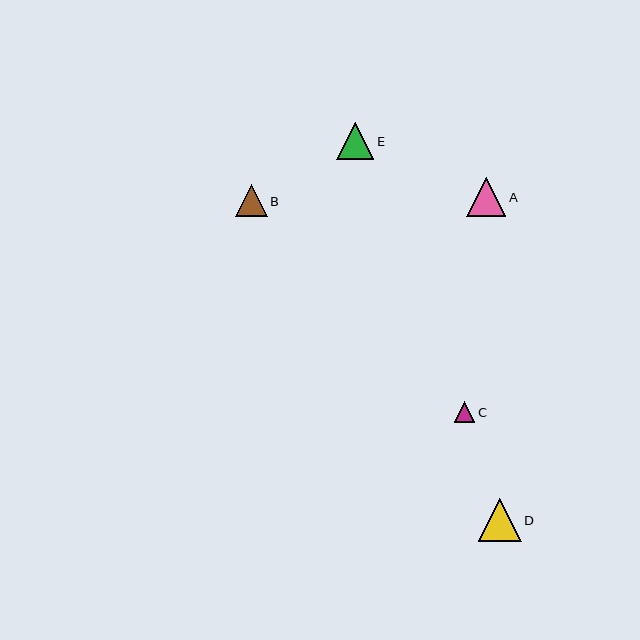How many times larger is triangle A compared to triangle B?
Triangle A is approximately 1.2 times the size of triangle B.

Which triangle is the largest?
Triangle D is the largest with a size of approximately 43 pixels.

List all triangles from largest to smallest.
From largest to smallest: D, A, E, B, C.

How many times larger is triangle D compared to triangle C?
Triangle D is approximately 2.1 times the size of triangle C.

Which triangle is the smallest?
Triangle C is the smallest with a size of approximately 21 pixels.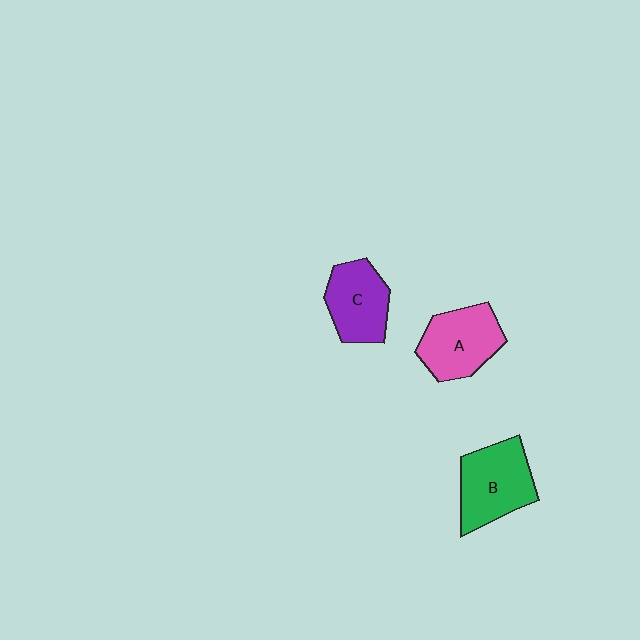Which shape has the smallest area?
Shape C (purple).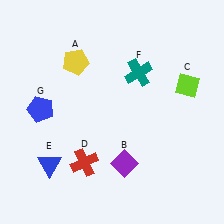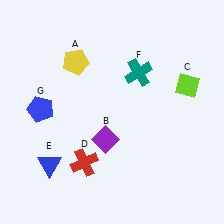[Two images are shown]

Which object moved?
The purple diamond (B) moved up.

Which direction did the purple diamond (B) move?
The purple diamond (B) moved up.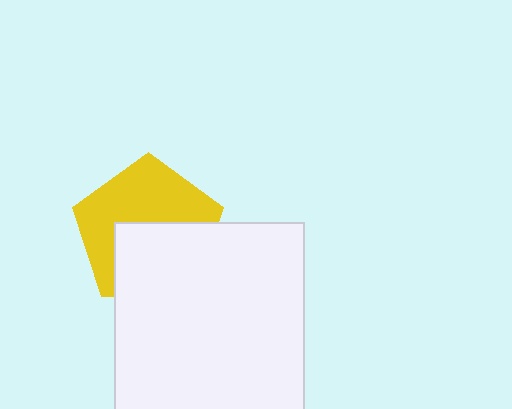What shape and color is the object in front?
The object in front is a white square.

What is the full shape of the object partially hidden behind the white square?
The partially hidden object is a yellow pentagon.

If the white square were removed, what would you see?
You would see the complete yellow pentagon.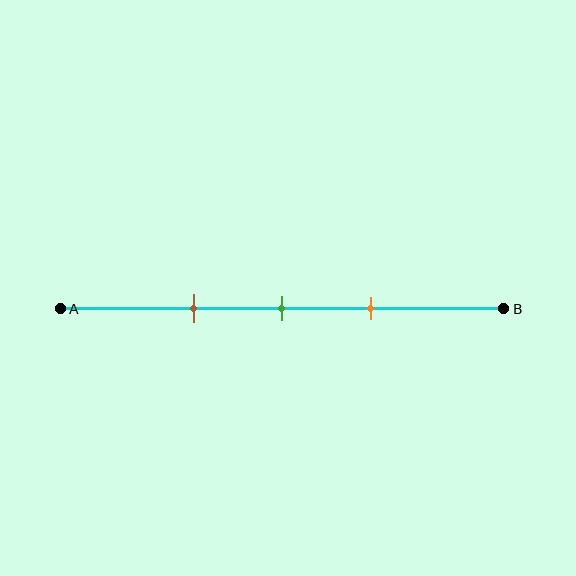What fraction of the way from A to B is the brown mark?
The brown mark is approximately 30% (0.3) of the way from A to B.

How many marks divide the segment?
There are 3 marks dividing the segment.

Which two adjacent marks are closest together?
The green and orange marks are the closest adjacent pair.